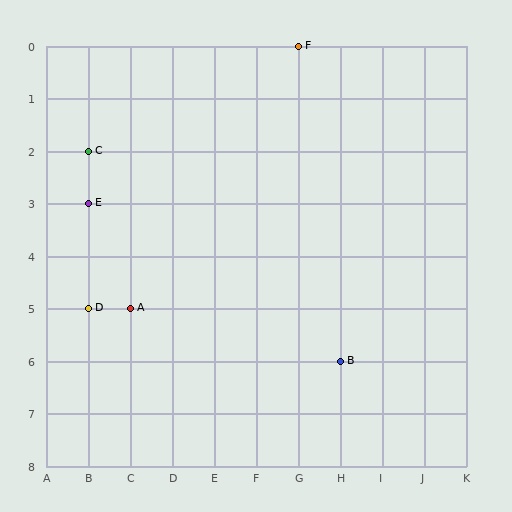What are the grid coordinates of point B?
Point B is at grid coordinates (H, 6).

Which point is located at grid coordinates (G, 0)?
Point F is at (G, 0).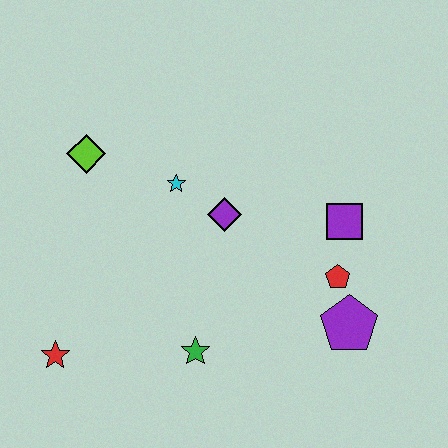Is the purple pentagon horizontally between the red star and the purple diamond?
No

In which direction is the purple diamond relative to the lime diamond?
The purple diamond is to the right of the lime diamond.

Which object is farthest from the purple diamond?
The red star is farthest from the purple diamond.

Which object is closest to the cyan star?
The purple diamond is closest to the cyan star.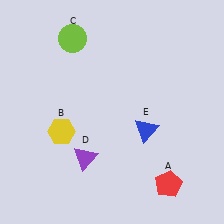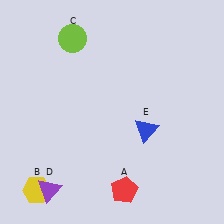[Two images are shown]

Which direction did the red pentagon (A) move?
The red pentagon (A) moved left.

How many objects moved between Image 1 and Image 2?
3 objects moved between the two images.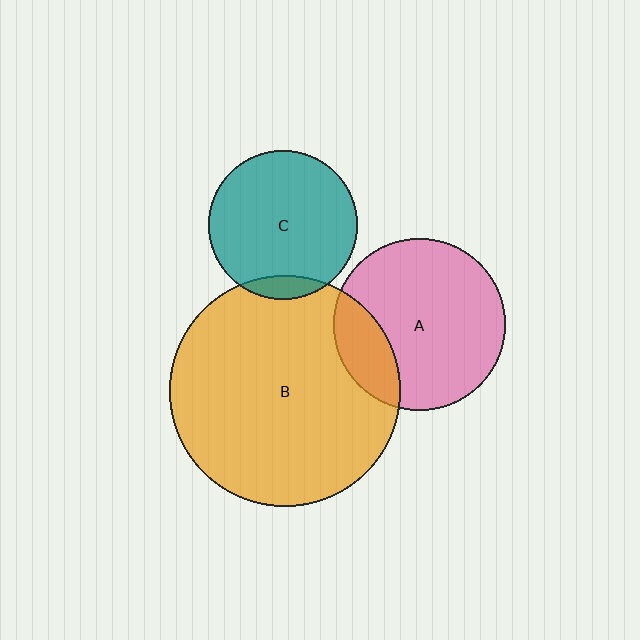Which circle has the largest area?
Circle B (orange).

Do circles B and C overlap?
Yes.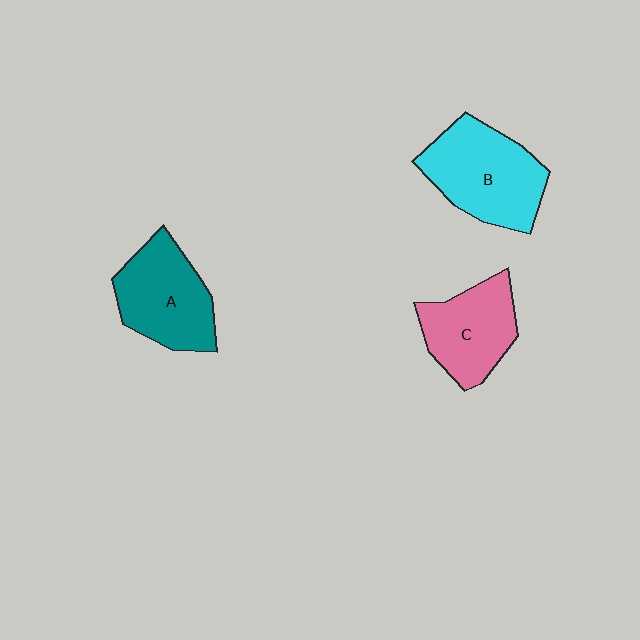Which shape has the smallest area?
Shape C (pink).